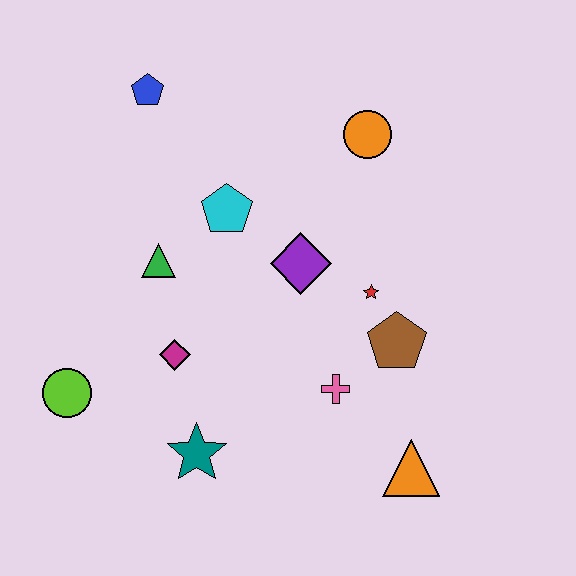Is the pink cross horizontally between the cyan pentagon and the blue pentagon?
No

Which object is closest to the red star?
The brown pentagon is closest to the red star.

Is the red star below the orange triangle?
No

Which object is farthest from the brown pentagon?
The blue pentagon is farthest from the brown pentagon.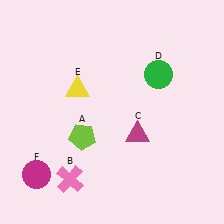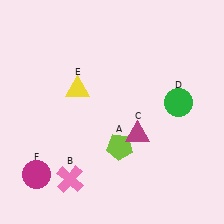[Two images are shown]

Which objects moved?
The objects that moved are: the lime pentagon (A), the green circle (D).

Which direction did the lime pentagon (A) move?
The lime pentagon (A) moved right.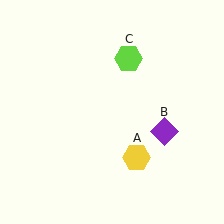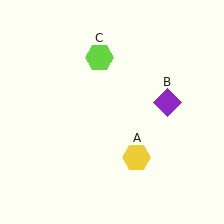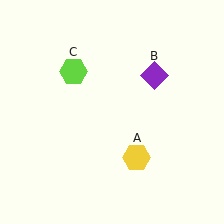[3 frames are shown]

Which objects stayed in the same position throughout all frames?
Yellow hexagon (object A) remained stationary.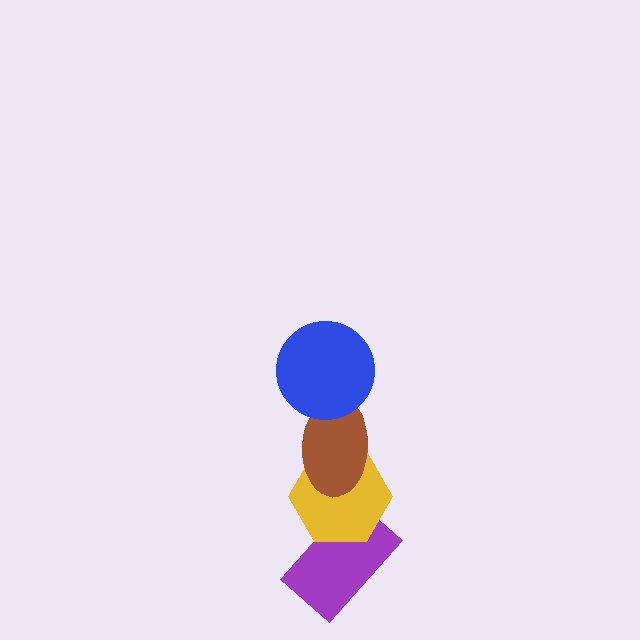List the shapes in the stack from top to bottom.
From top to bottom: the blue circle, the brown ellipse, the yellow hexagon, the purple rectangle.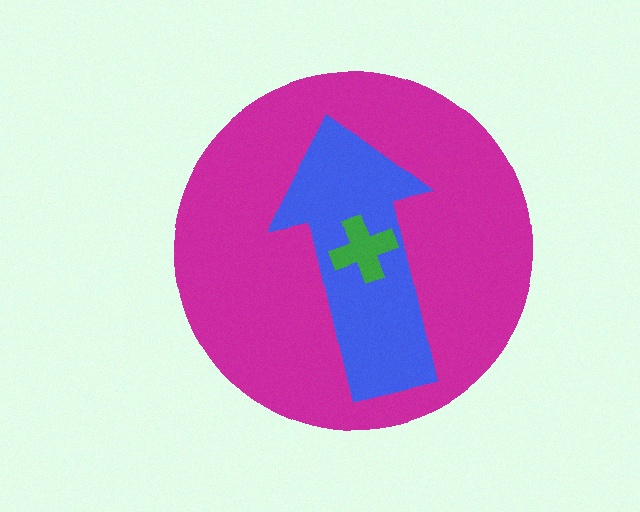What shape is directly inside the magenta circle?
The blue arrow.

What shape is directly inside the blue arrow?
The green cross.